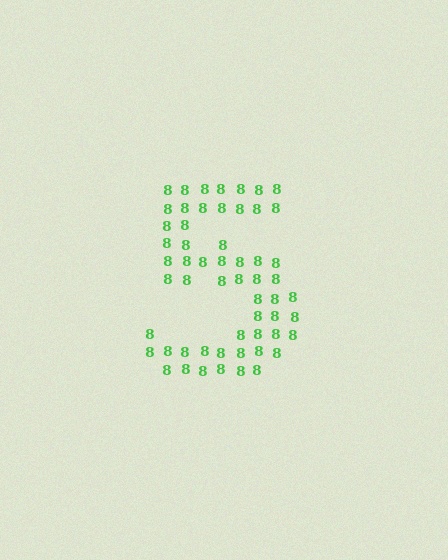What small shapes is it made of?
It is made of small digit 8's.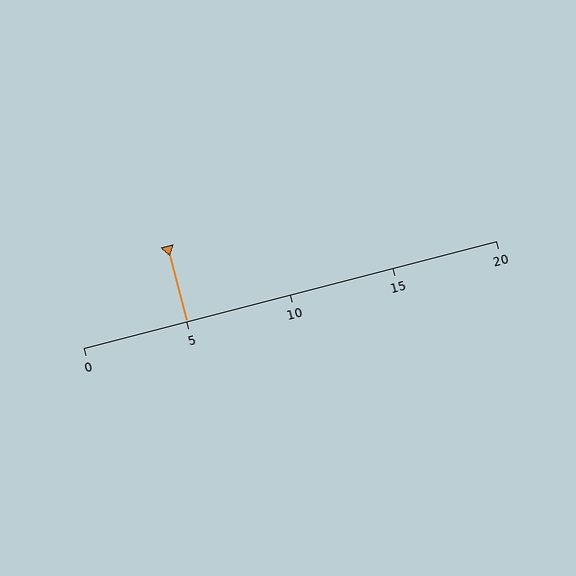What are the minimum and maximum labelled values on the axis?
The axis runs from 0 to 20.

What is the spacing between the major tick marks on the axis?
The major ticks are spaced 5 apart.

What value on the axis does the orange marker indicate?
The marker indicates approximately 5.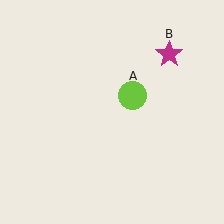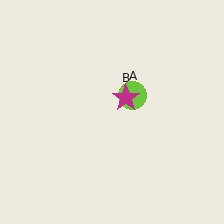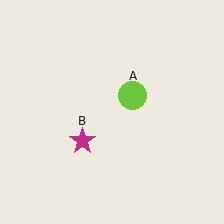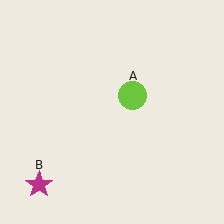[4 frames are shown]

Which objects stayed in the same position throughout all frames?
Lime circle (object A) remained stationary.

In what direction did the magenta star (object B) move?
The magenta star (object B) moved down and to the left.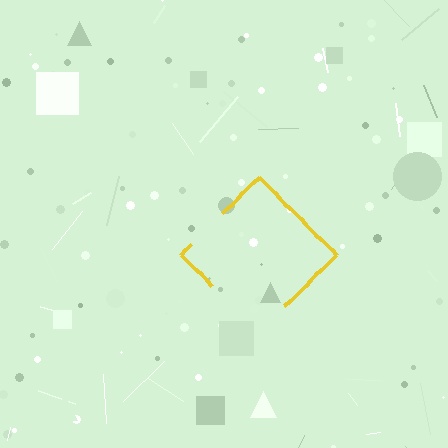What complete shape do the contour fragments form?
The contour fragments form a diamond.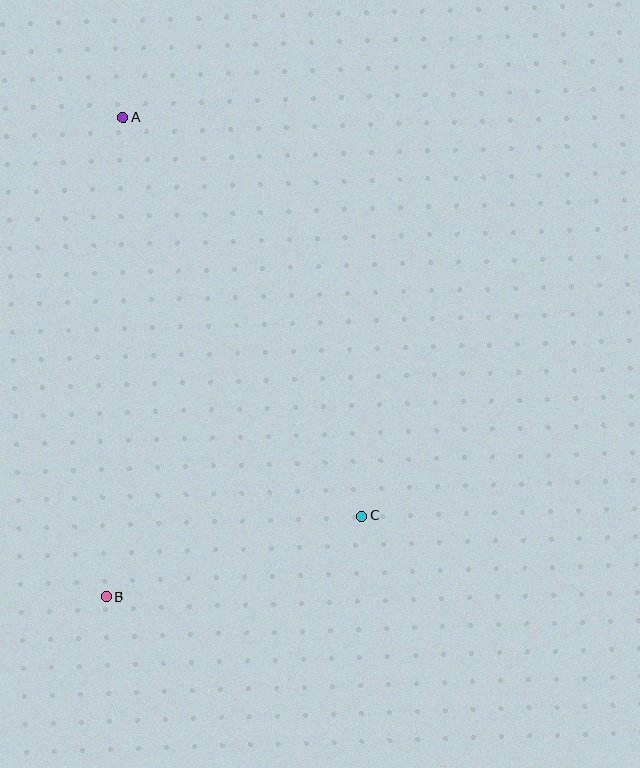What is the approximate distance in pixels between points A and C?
The distance between A and C is approximately 464 pixels.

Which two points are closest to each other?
Points B and C are closest to each other.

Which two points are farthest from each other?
Points A and B are farthest from each other.